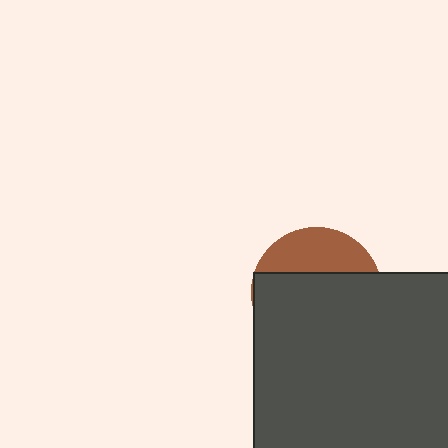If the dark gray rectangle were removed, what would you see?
You would see the complete brown circle.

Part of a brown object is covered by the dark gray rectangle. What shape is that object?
It is a circle.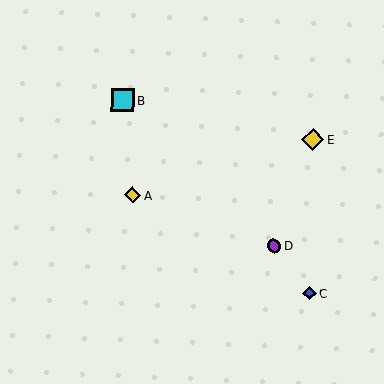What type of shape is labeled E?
Shape E is a yellow diamond.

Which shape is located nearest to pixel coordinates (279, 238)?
The purple circle (labeled D) at (274, 246) is nearest to that location.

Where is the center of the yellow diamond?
The center of the yellow diamond is at (132, 195).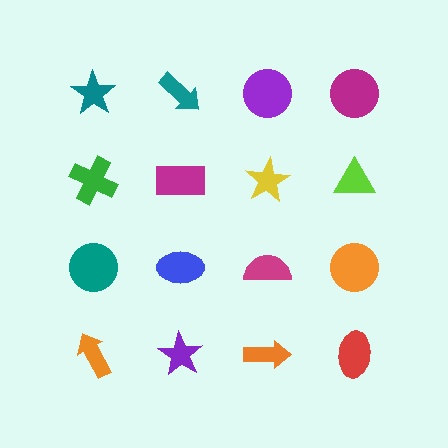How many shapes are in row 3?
4 shapes.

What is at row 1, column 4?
A magenta circle.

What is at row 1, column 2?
A teal arrow.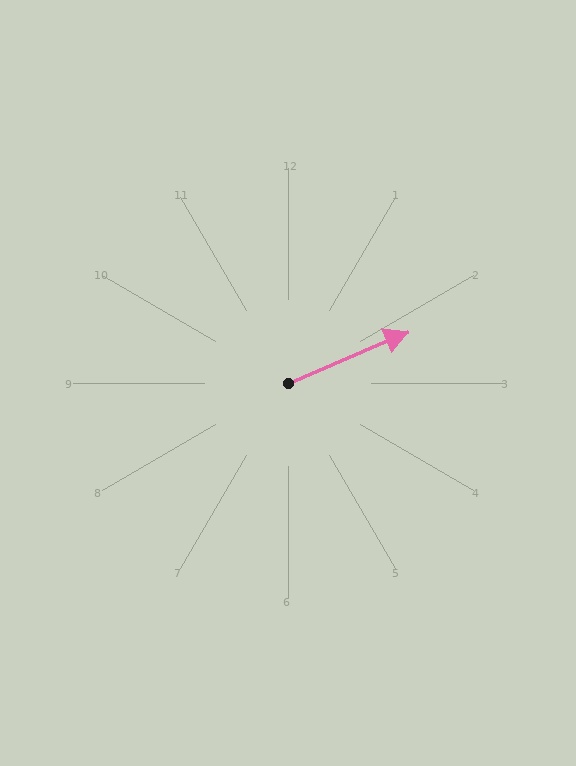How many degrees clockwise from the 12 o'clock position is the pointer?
Approximately 67 degrees.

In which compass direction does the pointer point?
Northeast.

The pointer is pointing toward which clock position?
Roughly 2 o'clock.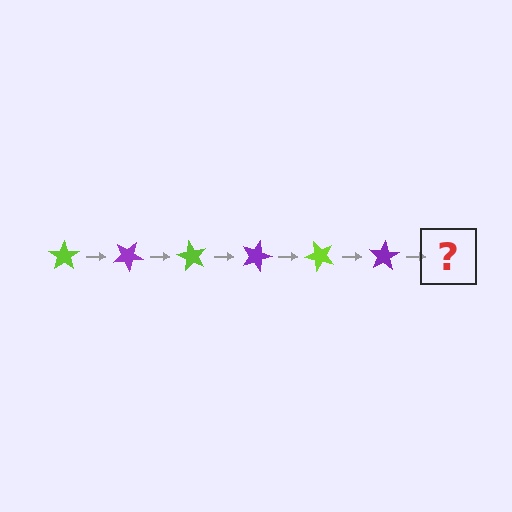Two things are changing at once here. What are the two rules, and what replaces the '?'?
The two rules are that it rotates 30 degrees each step and the color cycles through lime and purple. The '?' should be a lime star, rotated 180 degrees from the start.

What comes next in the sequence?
The next element should be a lime star, rotated 180 degrees from the start.